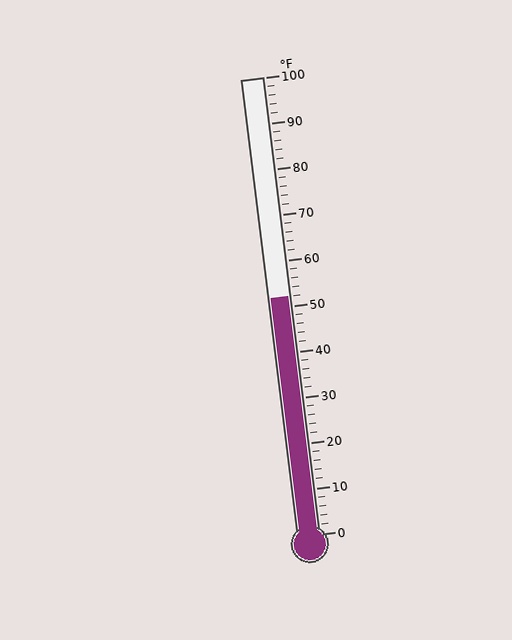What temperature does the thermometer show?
The thermometer shows approximately 52°F.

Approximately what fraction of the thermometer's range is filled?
The thermometer is filled to approximately 50% of its range.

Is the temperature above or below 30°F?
The temperature is above 30°F.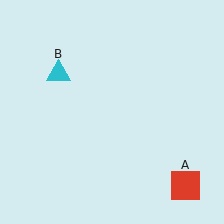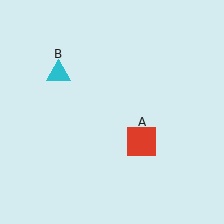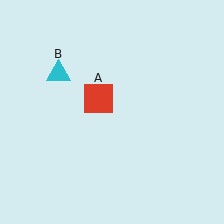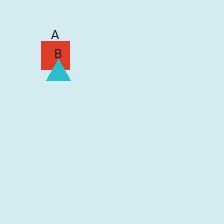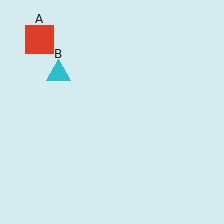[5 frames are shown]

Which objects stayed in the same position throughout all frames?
Cyan triangle (object B) remained stationary.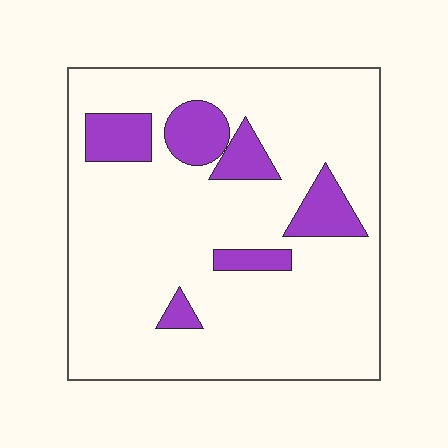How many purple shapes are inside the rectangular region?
6.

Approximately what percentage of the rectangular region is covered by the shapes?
Approximately 15%.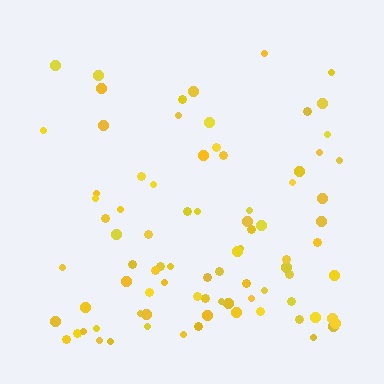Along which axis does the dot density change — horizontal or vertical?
Vertical.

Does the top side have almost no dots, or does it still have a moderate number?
Still a moderate number, just noticeably fewer than the bottom.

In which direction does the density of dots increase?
From top to bottom, with the bottom side densest.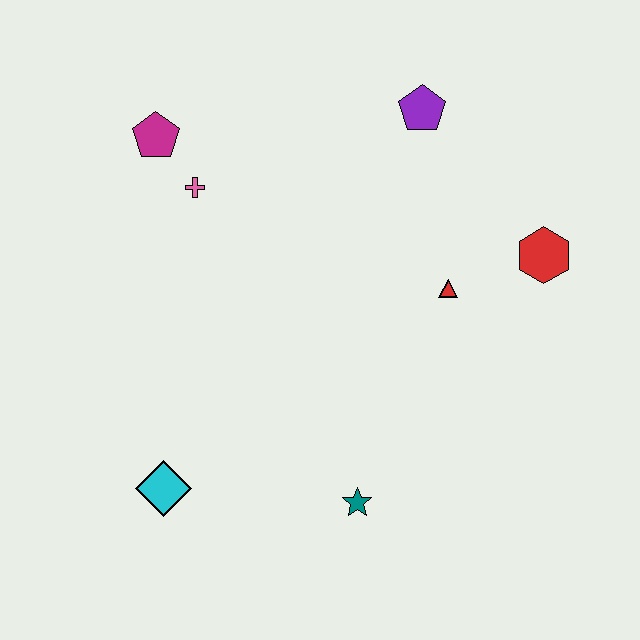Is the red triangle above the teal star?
Yes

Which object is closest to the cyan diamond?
The teal star is closest to the cyan diamond.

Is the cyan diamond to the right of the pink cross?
No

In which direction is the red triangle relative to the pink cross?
The red triangle is to the right of the pink cross.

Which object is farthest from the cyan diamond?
The purple pentagon is farthest from the cyan diamond.